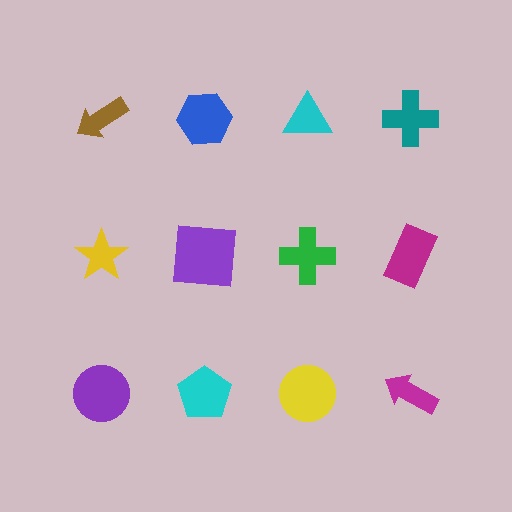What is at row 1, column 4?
A teal cross.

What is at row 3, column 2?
A cyan pentagon.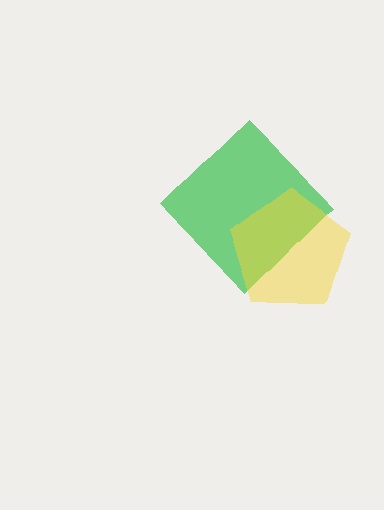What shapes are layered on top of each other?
The layered shapes are: a green diamond, a yellow pentagon.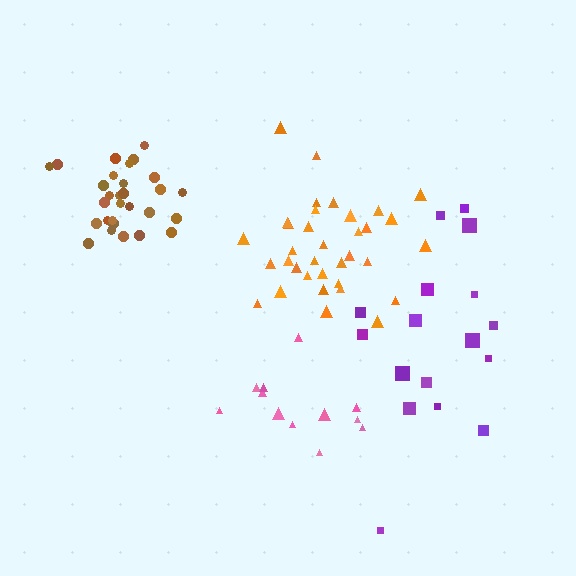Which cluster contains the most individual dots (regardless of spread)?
Orange (35).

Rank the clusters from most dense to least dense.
brown, orange, pink, purple.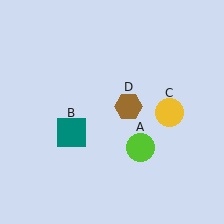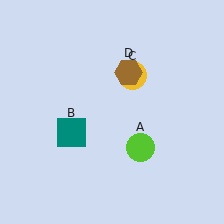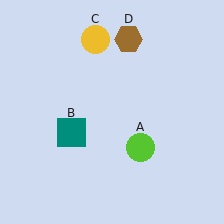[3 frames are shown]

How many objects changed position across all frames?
2 objects changed position: yellow circle (object C), brown hexagon (object D).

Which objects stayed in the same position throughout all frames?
Lime circle (object A) and teal square (object B) remained stationary.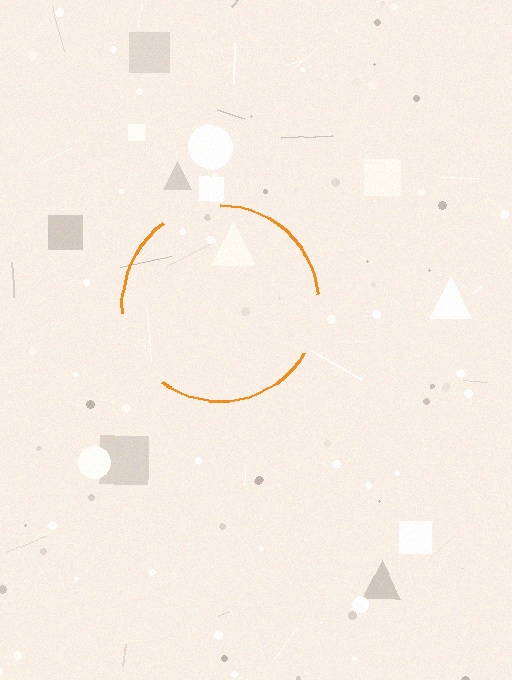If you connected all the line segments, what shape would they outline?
They would outline a circle.